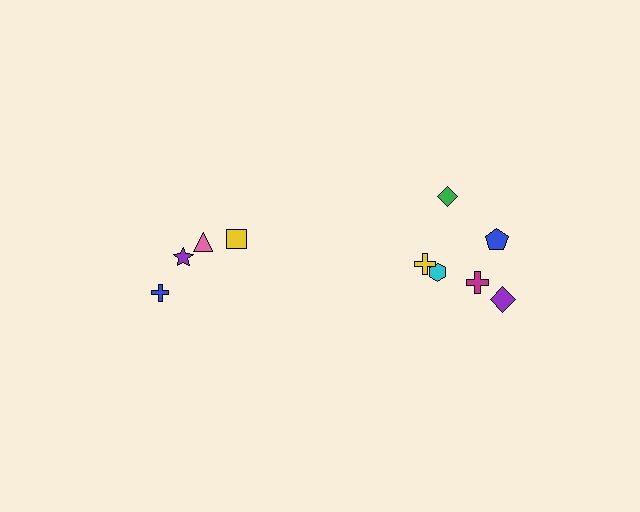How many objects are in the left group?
There are 4 objects.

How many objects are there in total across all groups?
There are 10 objects.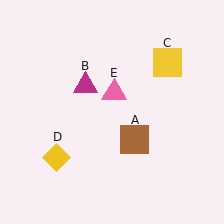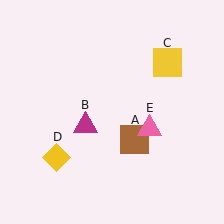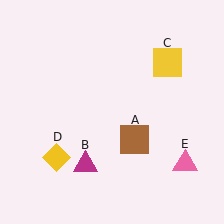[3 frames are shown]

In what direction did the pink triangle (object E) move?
The pink triangle (object E) moved down and to the right.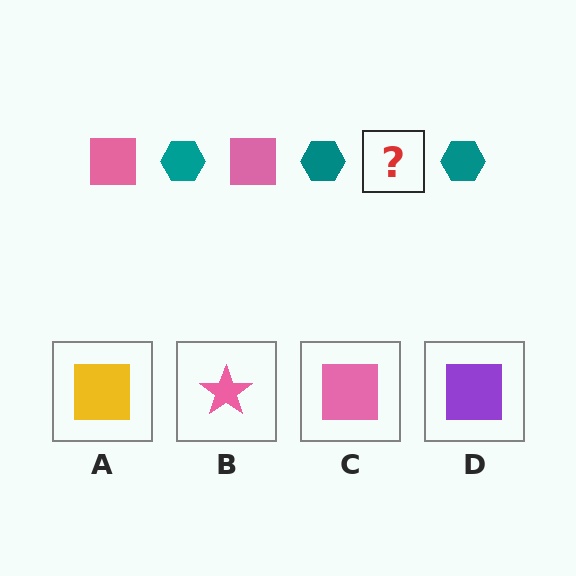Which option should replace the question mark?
Option C.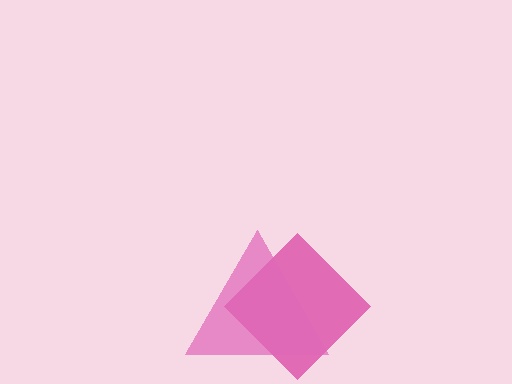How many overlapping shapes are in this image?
There are 2 overlapping shapes in the image.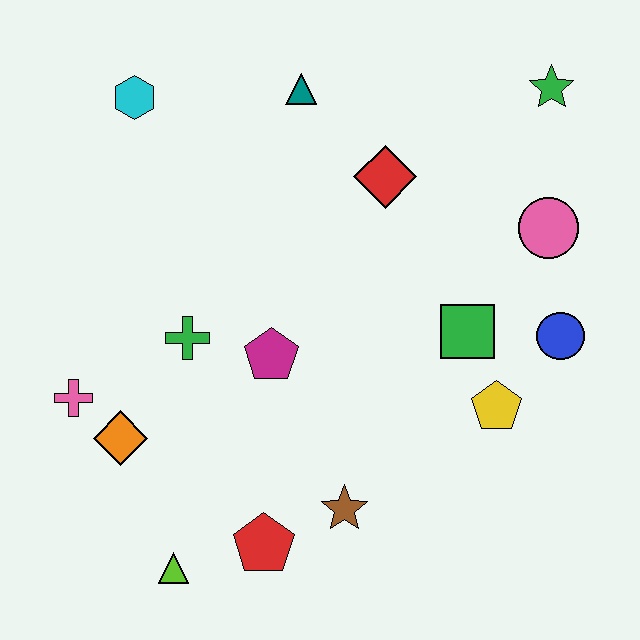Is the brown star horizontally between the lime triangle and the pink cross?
No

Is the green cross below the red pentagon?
No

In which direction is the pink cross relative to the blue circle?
The pink cross is to the left of the blue circle.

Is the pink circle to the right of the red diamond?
Yes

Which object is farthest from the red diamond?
The lime triangle is farthest from the red diamond.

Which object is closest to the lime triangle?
The red pentagon is closest to the lime triangle.